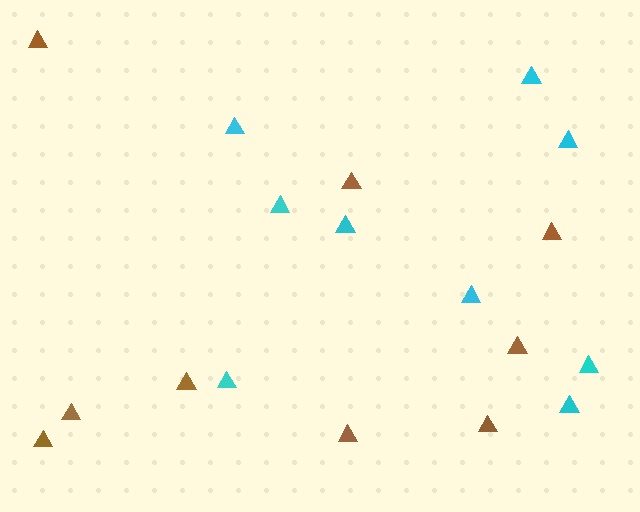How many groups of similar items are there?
There are 2 groups: one group of brown triangles (9) and one group of cyan triangles (9).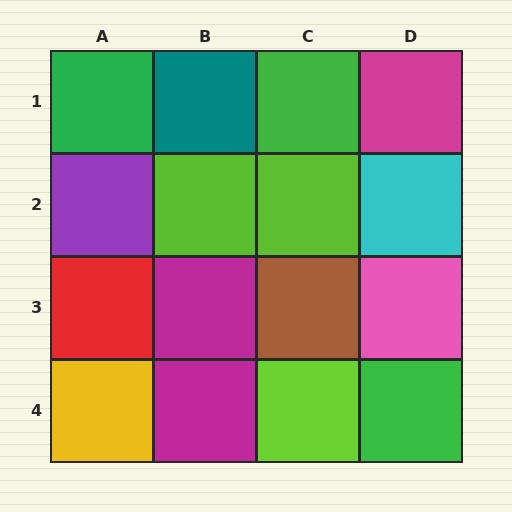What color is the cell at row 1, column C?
Green.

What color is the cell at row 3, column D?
Pink.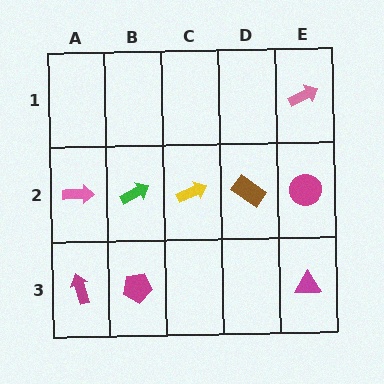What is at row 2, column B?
A green arrow.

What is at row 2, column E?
A magenta circle.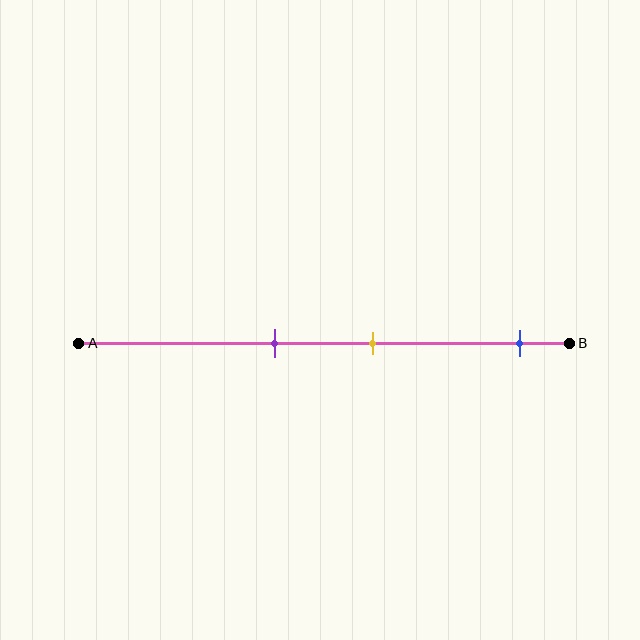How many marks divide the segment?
There are 3 marks dividing the segment.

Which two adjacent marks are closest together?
The purple and yellow marks are the closest adjacent pair.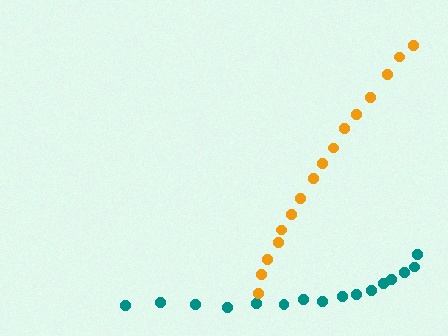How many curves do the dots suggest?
There are 2 distinct paths.